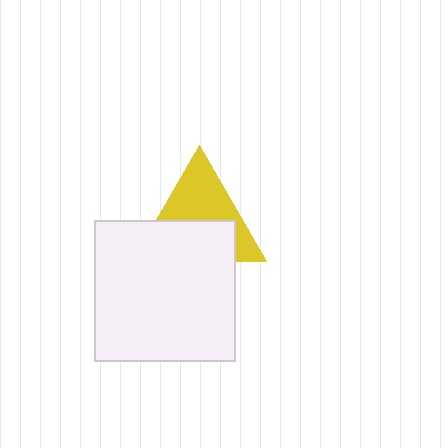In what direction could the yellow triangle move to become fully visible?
The yellow triangle could move up. That would shift it out from behind the white square entirely.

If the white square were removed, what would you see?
You would see the complete yellow triangle.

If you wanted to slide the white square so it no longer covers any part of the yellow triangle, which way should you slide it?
Slide it down — that is the most direct way to separate the two shapes.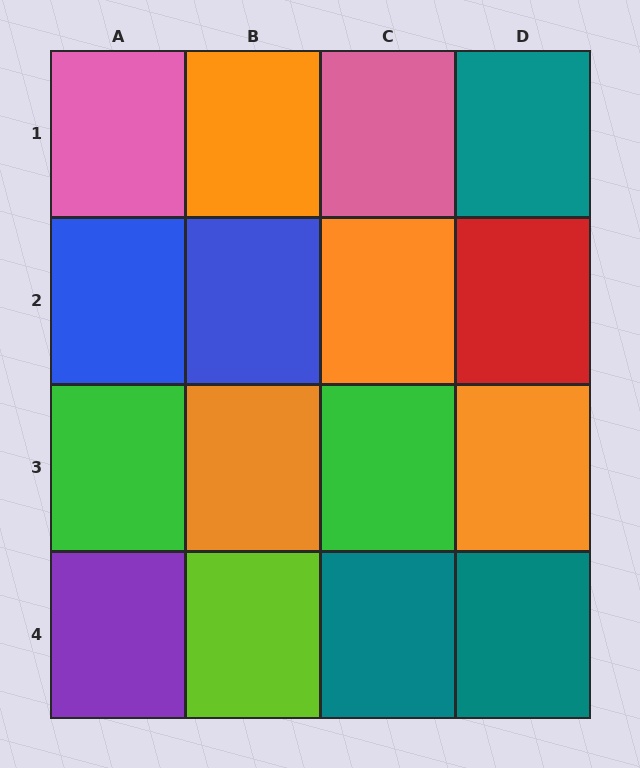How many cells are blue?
2 cells are blue.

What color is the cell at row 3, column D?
Orange.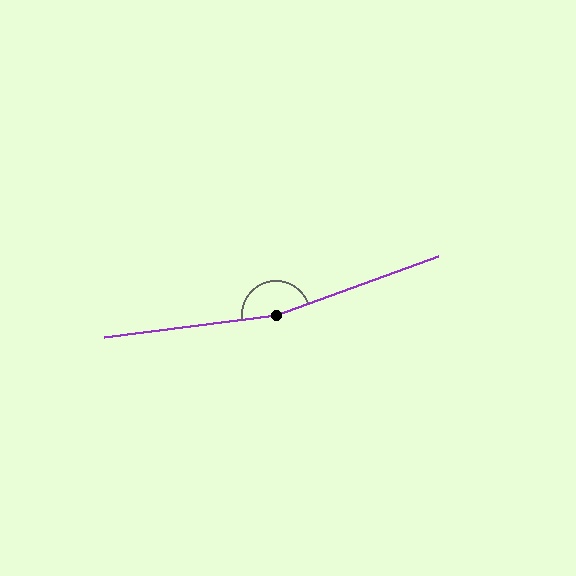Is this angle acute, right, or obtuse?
It is obtuse.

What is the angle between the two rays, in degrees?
Approximately 168 degrees.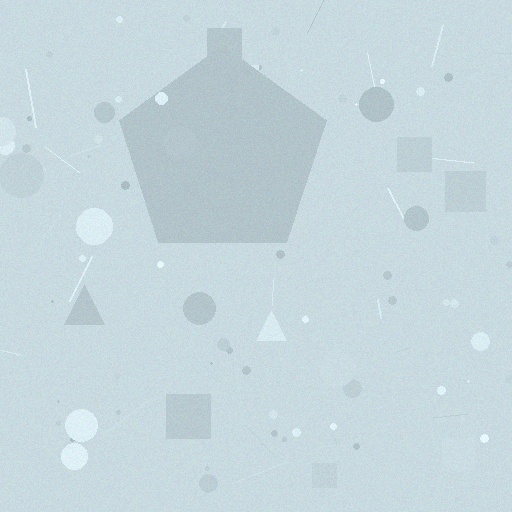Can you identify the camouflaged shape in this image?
The camouflaged shape is a pentagon.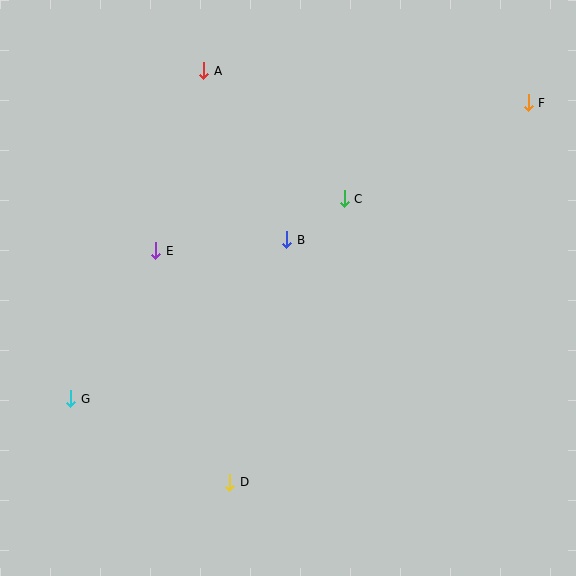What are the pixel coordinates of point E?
Point E is at (156, 251).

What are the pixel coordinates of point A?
Point A is at (204, 71).